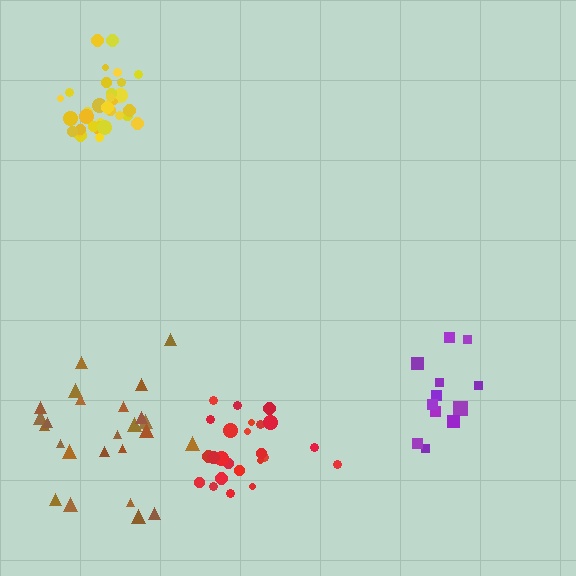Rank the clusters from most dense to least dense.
yellow, red, purple, brown.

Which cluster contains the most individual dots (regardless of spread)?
Yellow (35).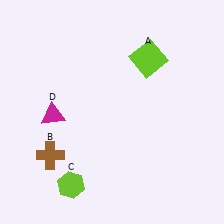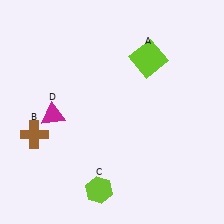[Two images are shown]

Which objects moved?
The objects that moved are: the brown cross (B), the lime hexagon (C).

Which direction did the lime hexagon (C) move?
The lime hexagon (C) moved right.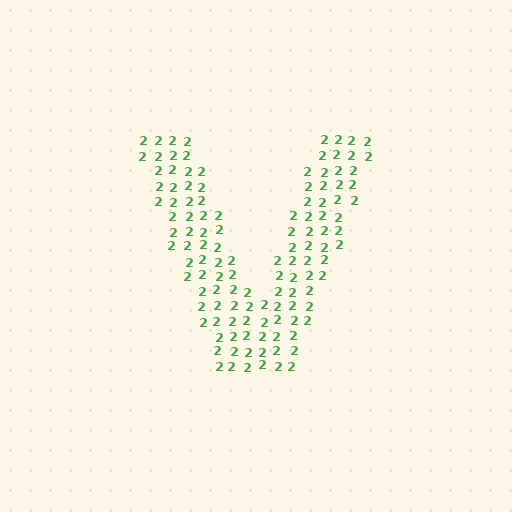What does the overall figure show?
The overall figure shows the letter V.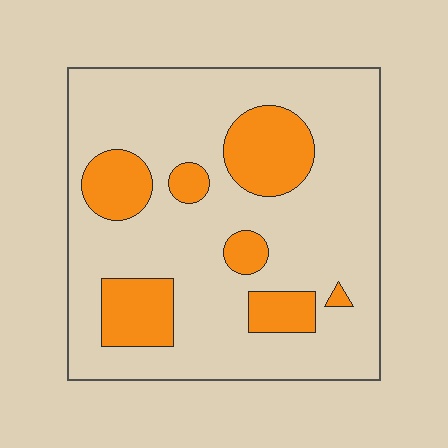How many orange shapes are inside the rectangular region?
7.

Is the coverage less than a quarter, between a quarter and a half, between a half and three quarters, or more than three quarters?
Less than a quarter.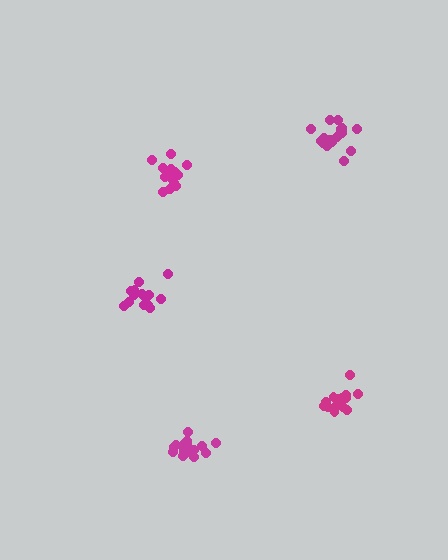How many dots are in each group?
Group 1: 17 dots, Group 2: 14 dots, Group 3: 18 dots, Group 4: 16 dots, Group 5: 20 dots (85 total).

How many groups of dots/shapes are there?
There are 5 groups.